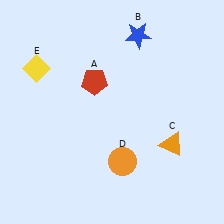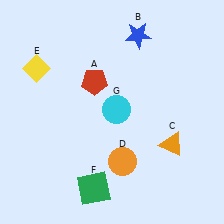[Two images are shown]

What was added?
A green square (F), a cyan circle (G) were added in Image 2.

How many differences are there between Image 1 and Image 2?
There are 2 differences between the two images.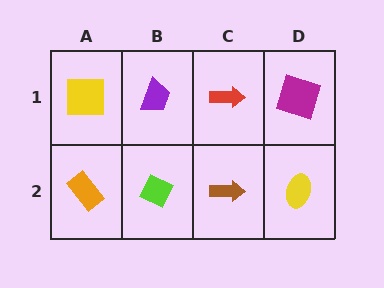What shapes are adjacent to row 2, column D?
A magenta square (row 1, column D), a brown arrow (row 2, column C).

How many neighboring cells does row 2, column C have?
3.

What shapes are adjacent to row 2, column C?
A red arrow (row 1, column C), a lime diamond (row 2, column B), a yellow ellipse (row 2, column D).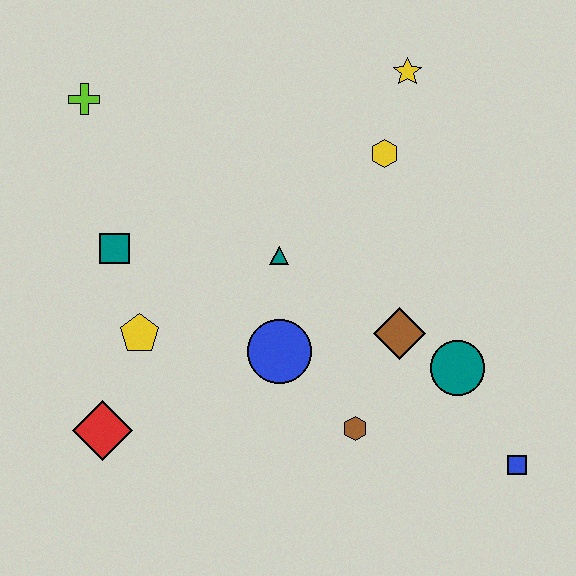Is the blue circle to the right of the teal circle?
No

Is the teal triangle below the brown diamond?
No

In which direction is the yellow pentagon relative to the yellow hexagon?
The yellow pentagon is to the left of the yellow hexagon.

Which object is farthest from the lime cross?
The blue square is farthest from the lime cross.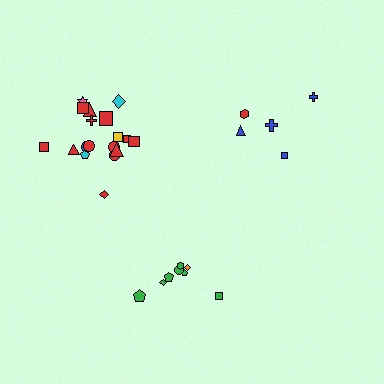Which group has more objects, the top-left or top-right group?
The top-left group.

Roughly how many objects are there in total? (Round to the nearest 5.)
Roughly 30 objects in total.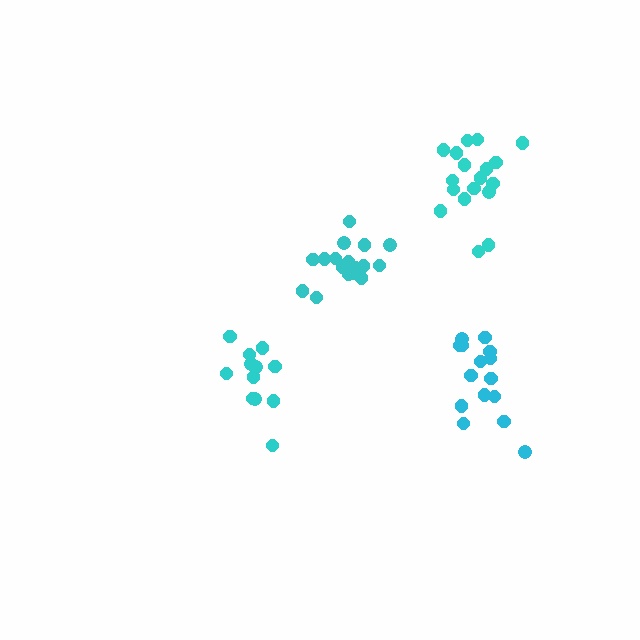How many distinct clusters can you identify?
There are 4 distinct clusters.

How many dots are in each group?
Group 1: 12 dots, Group 2: 18 dots, Group 3: 15 dots, Group 4: 17 dots (62 total).